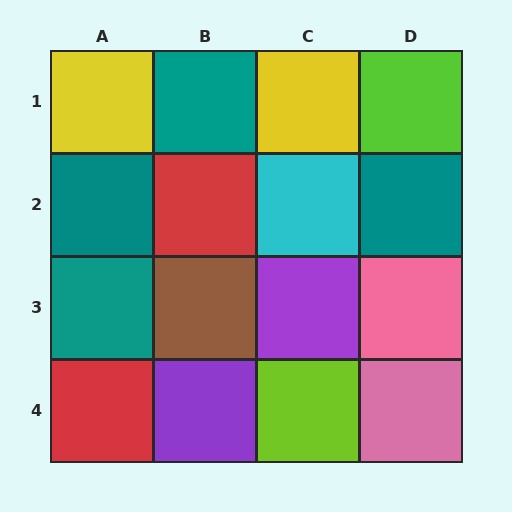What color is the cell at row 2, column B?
Red.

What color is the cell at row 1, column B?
Teal.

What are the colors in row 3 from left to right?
Teal, brown, purple, pink.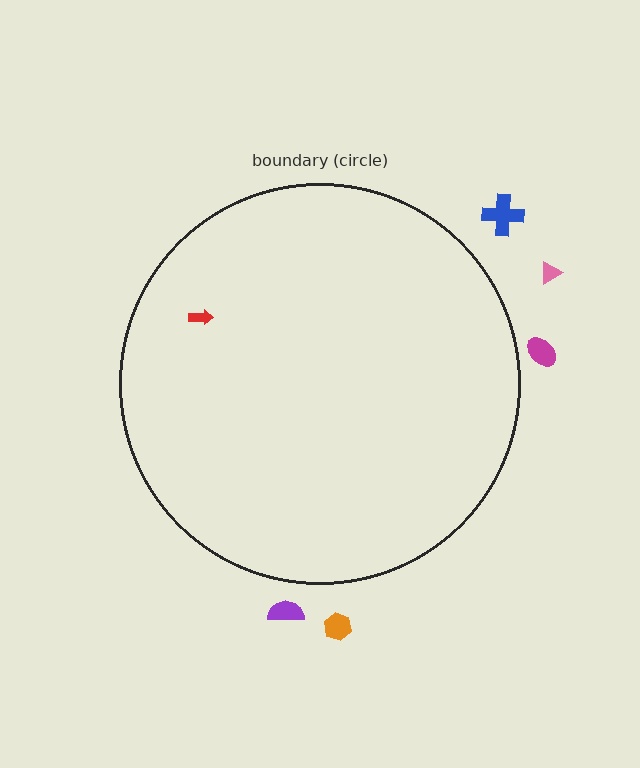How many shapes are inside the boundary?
1 inside, 5 outside.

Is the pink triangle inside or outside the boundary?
Outside.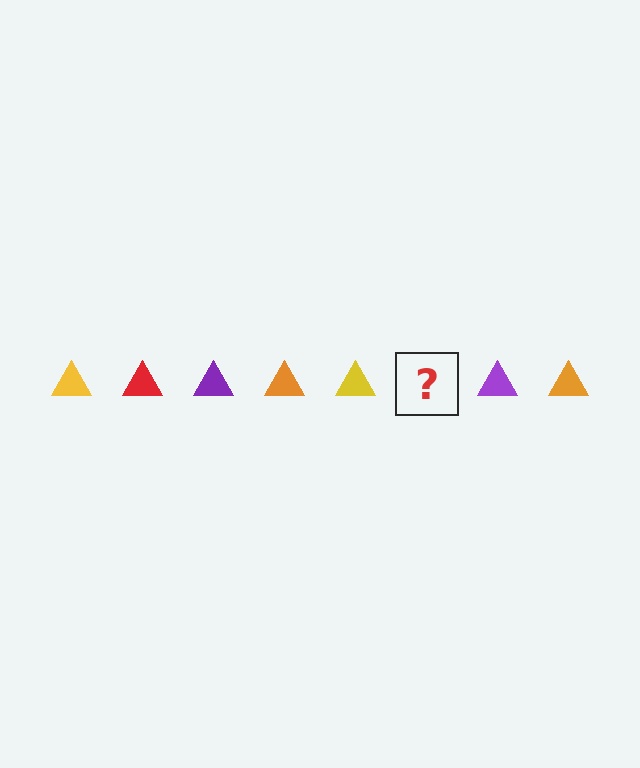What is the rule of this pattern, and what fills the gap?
The rule is that the pattern cycles through yellow, red, purple, orange triangles. The gap should be filled with a red triangle.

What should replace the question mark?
The question mark should be replaced with a red triangle.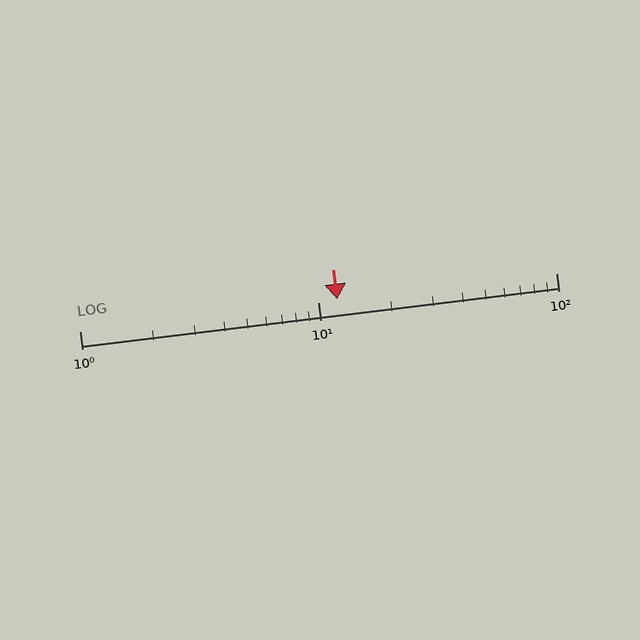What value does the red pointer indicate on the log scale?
The pointer indicates approximately 12.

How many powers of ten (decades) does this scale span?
The scale spans 2 decades, from 1 to 100.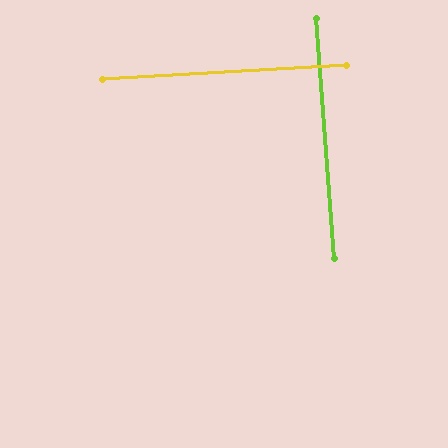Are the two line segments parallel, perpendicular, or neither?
Perpendicular — they meet at approximately 89°.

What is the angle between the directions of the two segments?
Approximately 89 degrees.